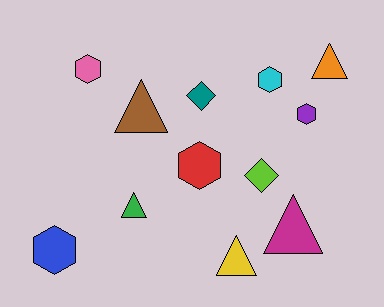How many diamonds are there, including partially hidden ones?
There are 2 diamonds.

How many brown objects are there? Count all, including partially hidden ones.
There is 1 brown object.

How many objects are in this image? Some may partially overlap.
There are 12 objects.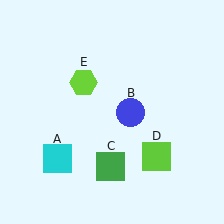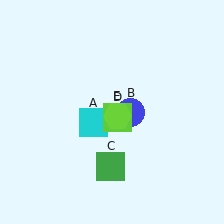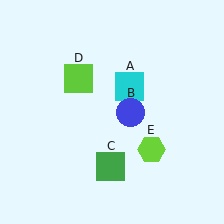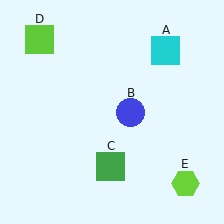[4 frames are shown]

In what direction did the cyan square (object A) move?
The cyan square (object A) moved up and to the right.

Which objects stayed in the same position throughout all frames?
Blue circle (object B) and green square (object C) remained stationary.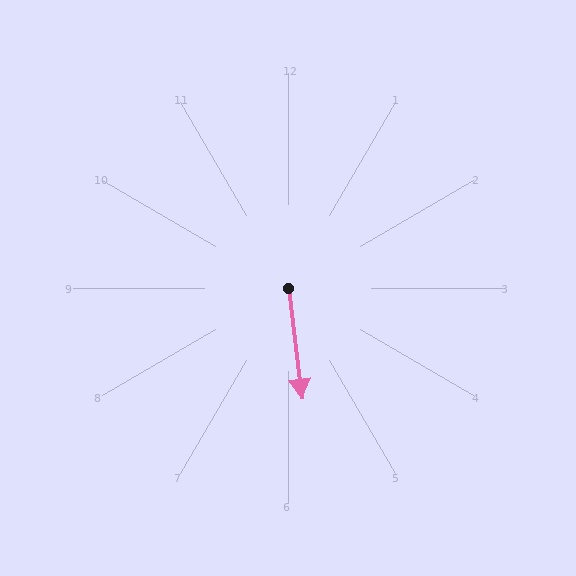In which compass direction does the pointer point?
South.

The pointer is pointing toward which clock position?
Roughly 6 o'clock.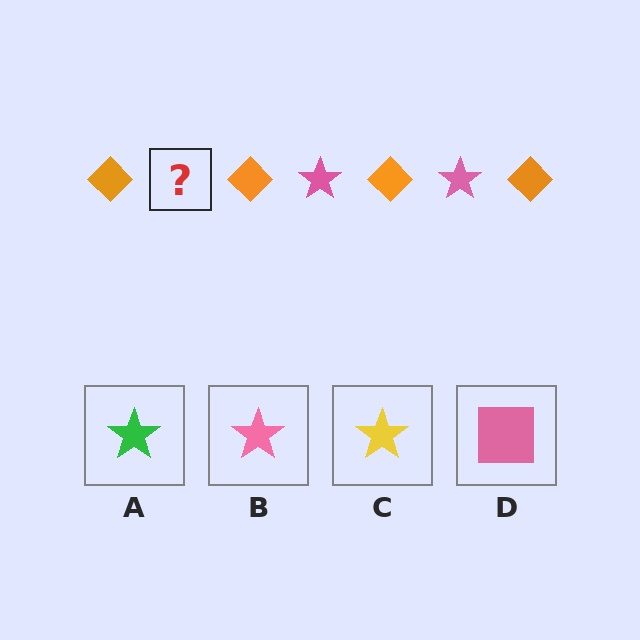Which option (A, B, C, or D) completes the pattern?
B.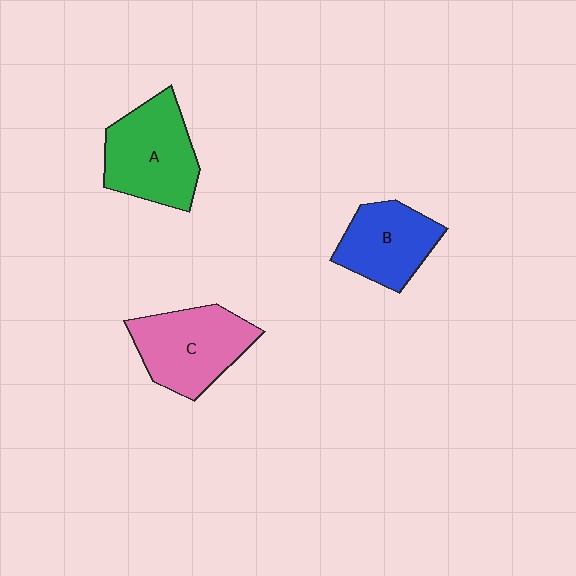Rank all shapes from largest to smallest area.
From largest to smallest: A (green), C (pink), B (blue).